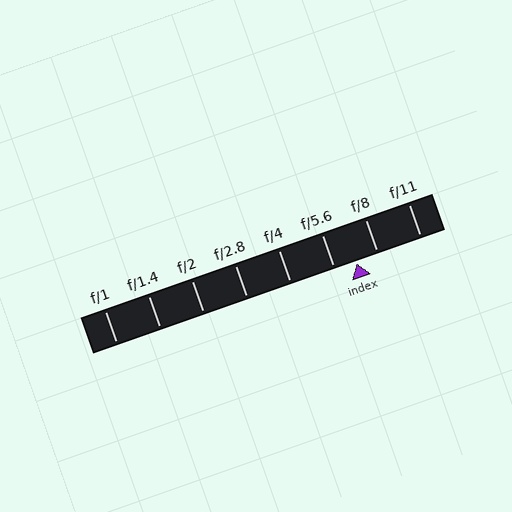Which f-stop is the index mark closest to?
The index mark is closest to f/8.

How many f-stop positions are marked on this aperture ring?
There are 8 f-stop positions marked.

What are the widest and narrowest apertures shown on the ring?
The widest aperture shown is f/1 and the narrowest is f/11.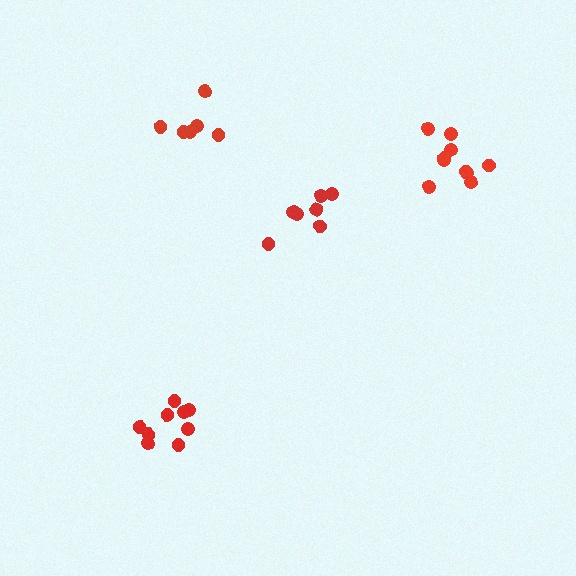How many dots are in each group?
Group 1: 7 dots, Group 2: 9 dots, Group 3: 6 dots, Group 4: 10 dots (32 total).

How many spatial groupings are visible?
There are 4 spatial groupings.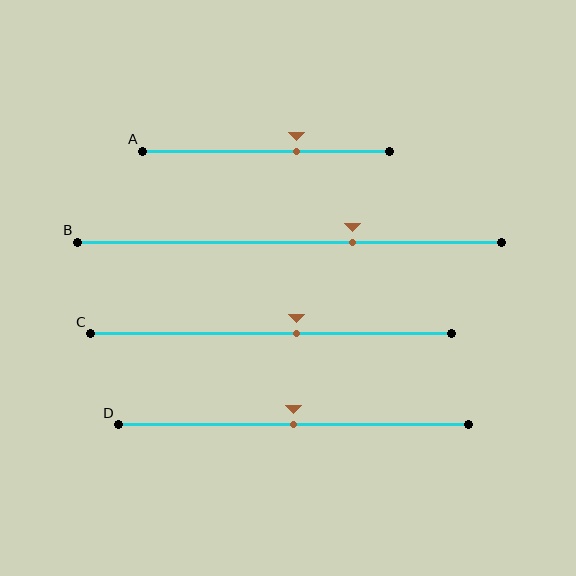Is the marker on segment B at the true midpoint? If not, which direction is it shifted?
No, the marker on segment B is shifted to the right by about 15% of the segment length.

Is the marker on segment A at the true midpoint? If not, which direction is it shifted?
No, the marker on segment A is shifted to the right by about 13% of the segment length.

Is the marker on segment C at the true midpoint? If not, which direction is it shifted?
No, the marker on segment C is shifted to the right by about 7% of the segment length.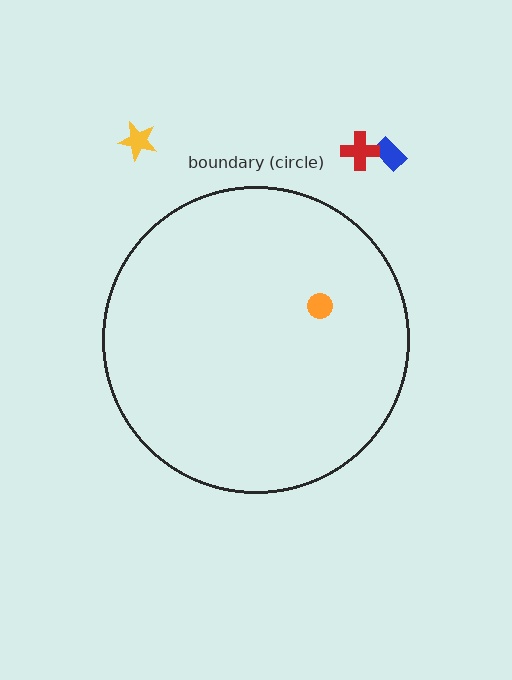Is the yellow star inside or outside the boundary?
Outside.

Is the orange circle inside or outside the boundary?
Inside.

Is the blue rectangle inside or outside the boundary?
Outside.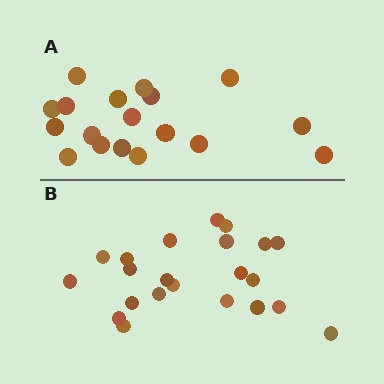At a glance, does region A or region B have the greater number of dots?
Region B (the bottom region) has more dots.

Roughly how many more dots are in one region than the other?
Region B has about 4 more dots than region A.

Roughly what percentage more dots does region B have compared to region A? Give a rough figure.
About 20% more.